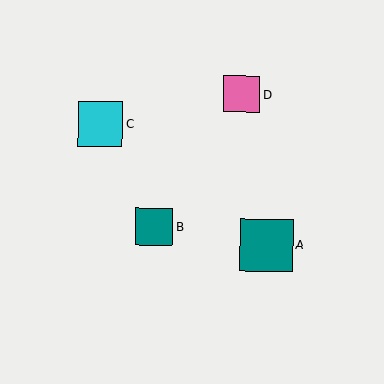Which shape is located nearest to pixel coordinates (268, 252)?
The teal square (labeled A) at (266, 245) is nearest to that location.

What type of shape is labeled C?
Shape C is a cyan square.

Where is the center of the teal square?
The center of the teal square is at (266, 245).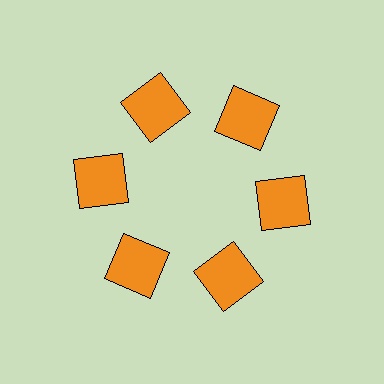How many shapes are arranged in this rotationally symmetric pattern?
There are 6 shapes, arranged in 6 groups of 1.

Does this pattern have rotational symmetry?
Yes, this pattern has 6-fold rotational symmetry. It looks the same after rotating 60 degrees around the center.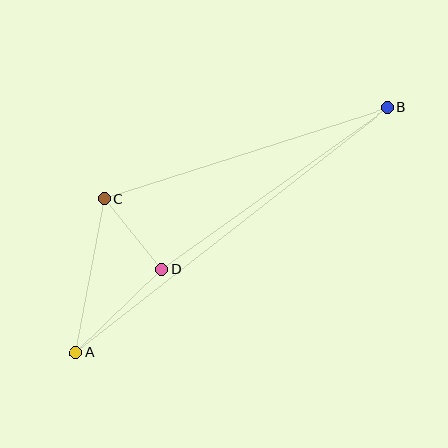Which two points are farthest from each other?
Points A and B are farthest from each other.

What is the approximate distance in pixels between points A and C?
The distance between A and C is approximately 156 pixels.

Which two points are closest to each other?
Points C and D are closest to each other.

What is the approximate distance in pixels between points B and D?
The distance between B and D is approximately 277 pixels.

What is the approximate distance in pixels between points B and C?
The distance between B and C is approximately 297 pixels.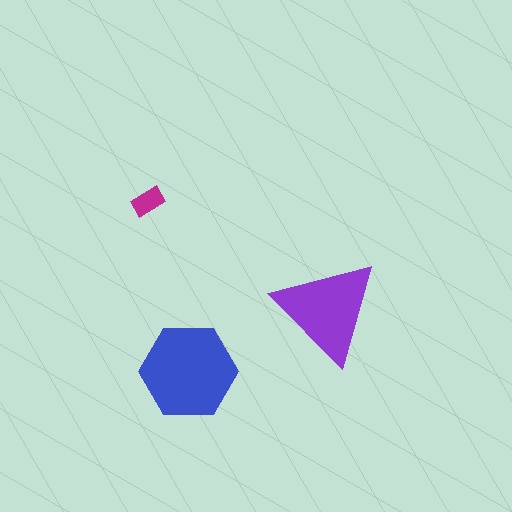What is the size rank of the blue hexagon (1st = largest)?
1st.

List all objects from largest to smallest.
The blue hexagon, the purple triangle, the magenta rectangle.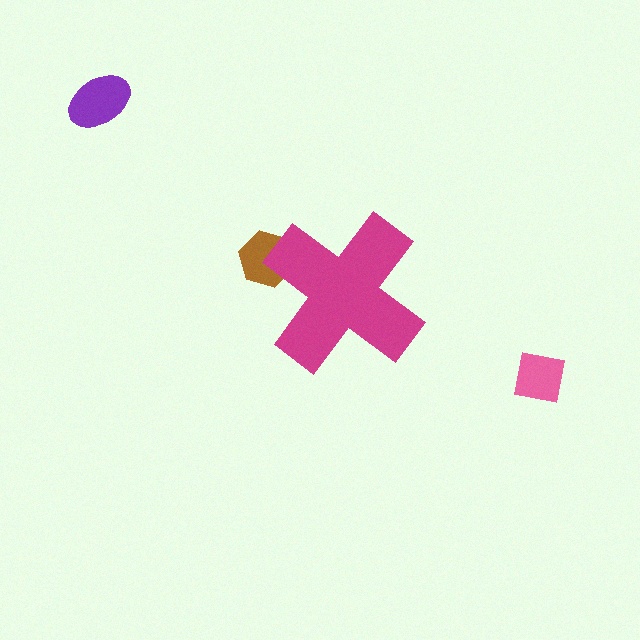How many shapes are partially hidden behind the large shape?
1 shape is partially hidden.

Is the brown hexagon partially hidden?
Yes, the brown hexagon is partially hidden behind the magenta cross.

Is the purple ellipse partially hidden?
No, the purple ellipse is fully visible.